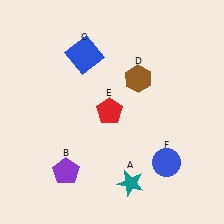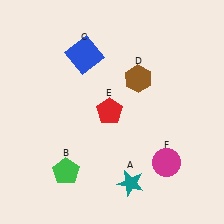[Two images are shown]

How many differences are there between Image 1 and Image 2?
There are 2 differences between the two images.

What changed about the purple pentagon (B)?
In Image 1, B is purple. In Image 2, it changed to green.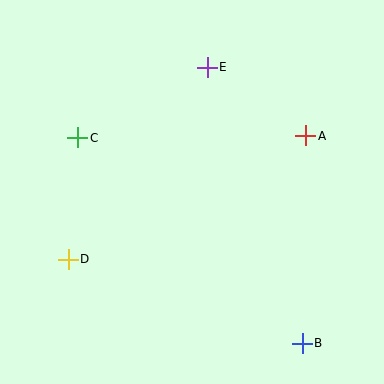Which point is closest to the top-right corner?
Point A is closest to the top-right corner.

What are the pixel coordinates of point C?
Point C is at (78, 138).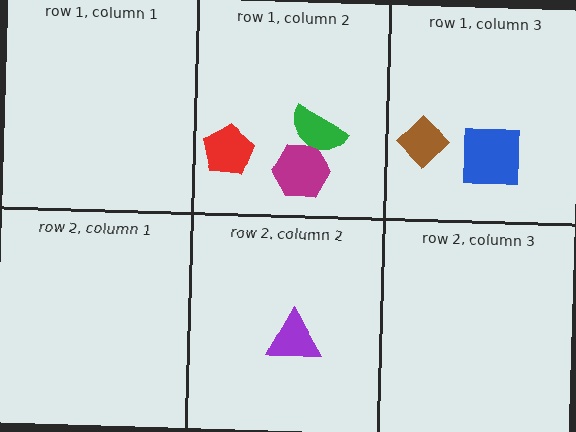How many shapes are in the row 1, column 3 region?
2.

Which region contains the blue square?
The row 1, column 3 region.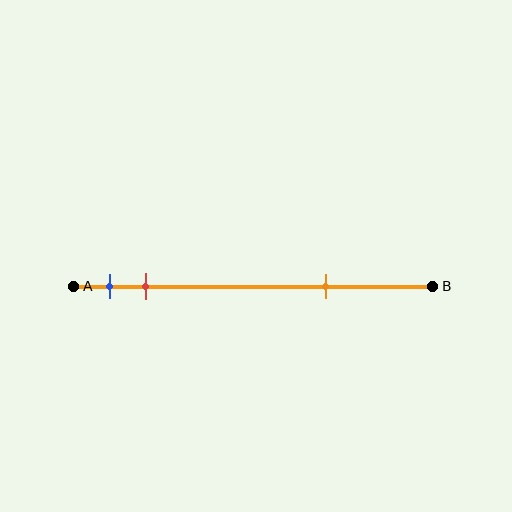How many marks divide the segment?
There are 3 marks dividing the segment.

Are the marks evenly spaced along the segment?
No, the marks are not evenly spaced.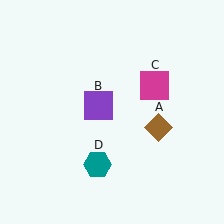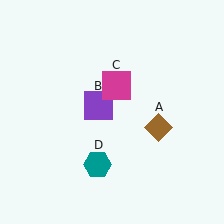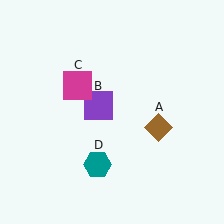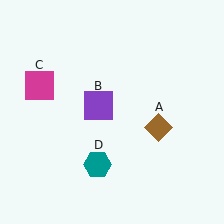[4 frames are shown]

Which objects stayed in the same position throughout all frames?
Brown diamond (object A) and purple square (object B) and teal hexagon (object D) remained stationary.